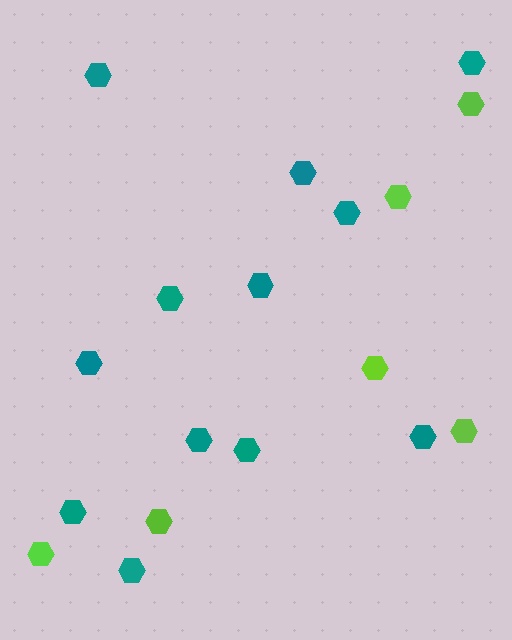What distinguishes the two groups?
There are 2 groups: one group of lime hexagons (6) and one group of teal hexagons (12).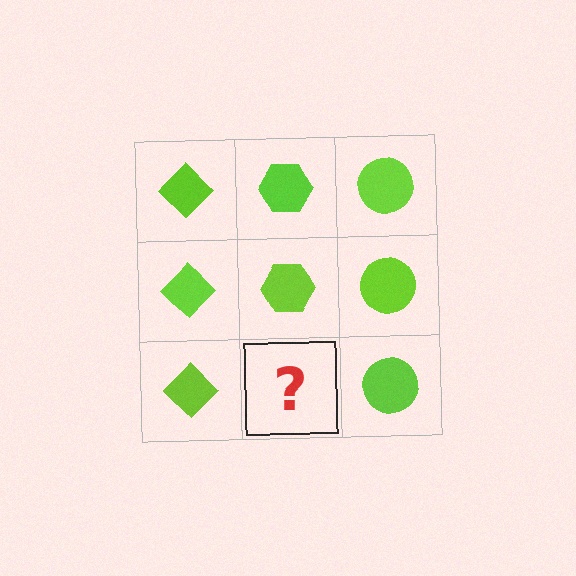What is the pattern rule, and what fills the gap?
The rule is that each column has a consistent shape. The gap should be filled with a lime hexagon.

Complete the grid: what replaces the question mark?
The question mark should be replaced with a lime hexagon.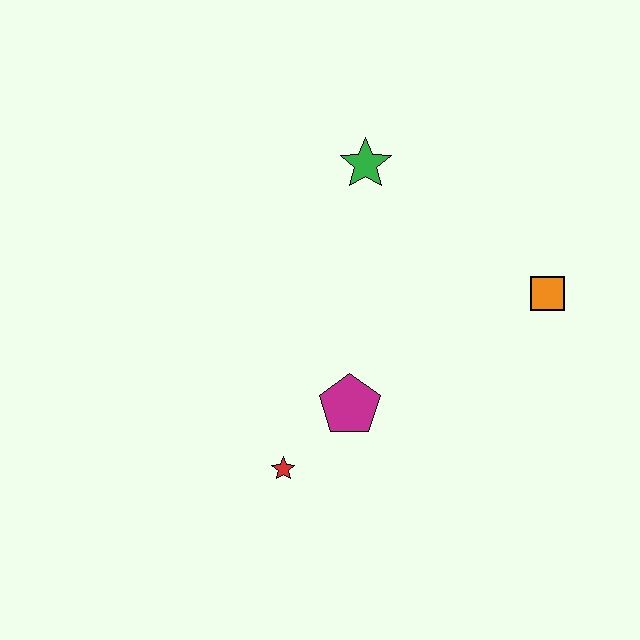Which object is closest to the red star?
The magenta pentagon is closest to the red star.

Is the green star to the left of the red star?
No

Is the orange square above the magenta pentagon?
Yes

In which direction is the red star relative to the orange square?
The red star is to the left of the orange square.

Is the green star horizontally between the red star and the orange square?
Yes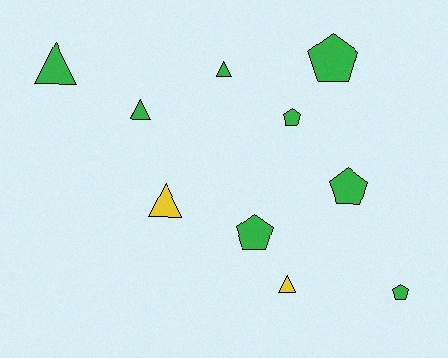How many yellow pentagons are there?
There are no yellow pentagons.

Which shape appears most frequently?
Pentagon, with 5 objects.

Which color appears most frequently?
Green, with 8 objects.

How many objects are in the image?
There are 10 objects.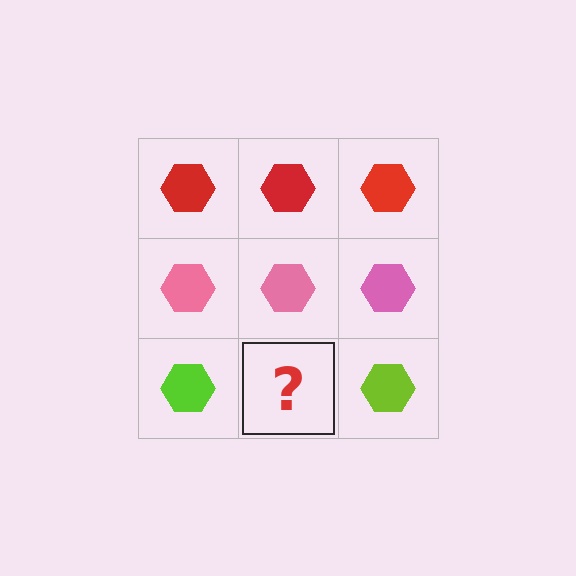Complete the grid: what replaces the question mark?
The question mark should be replaced with a lime hexagon.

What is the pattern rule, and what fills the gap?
The rule is that each row has a consistent color. The gap should be filled with a lime hexagon.